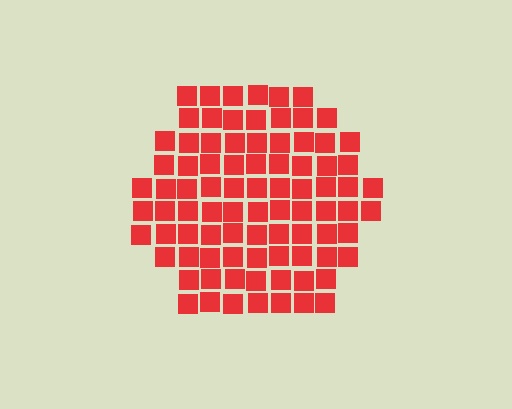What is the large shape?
The large shape is a hexagon.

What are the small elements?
The small elements are squares.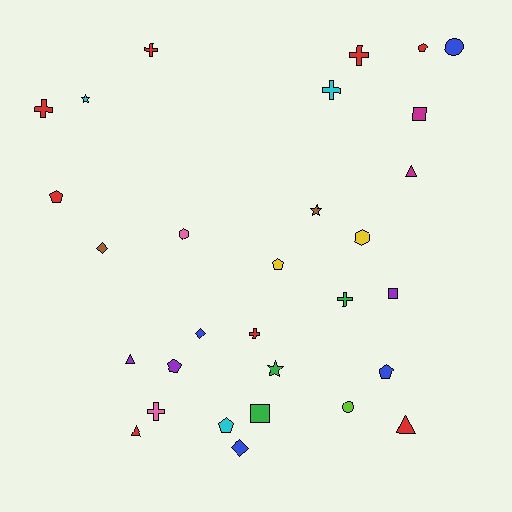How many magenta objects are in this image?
There are 2 magenta objects.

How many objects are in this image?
There are 30 objects.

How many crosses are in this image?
There are 7 crosses.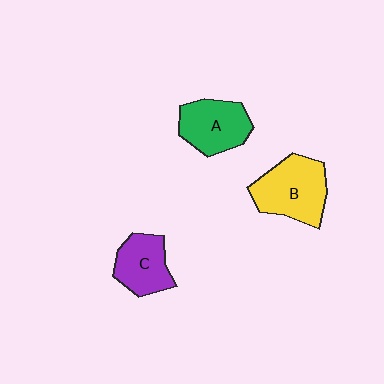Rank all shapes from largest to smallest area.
From largest to smallest: B (yellow), A (green), C (purple).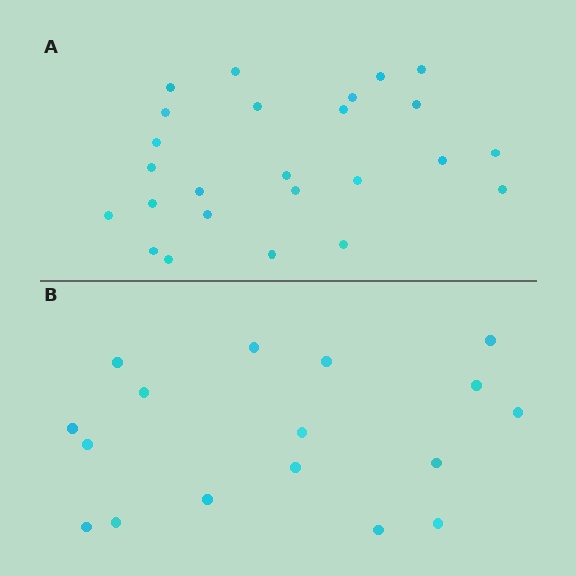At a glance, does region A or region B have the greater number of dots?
Region A (the top region) has more dots.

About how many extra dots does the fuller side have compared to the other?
Region A has roughly 8 or so more dots than region B.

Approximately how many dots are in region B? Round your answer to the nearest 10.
About 20 dots. (The exact count is 17, which rounds to 20.)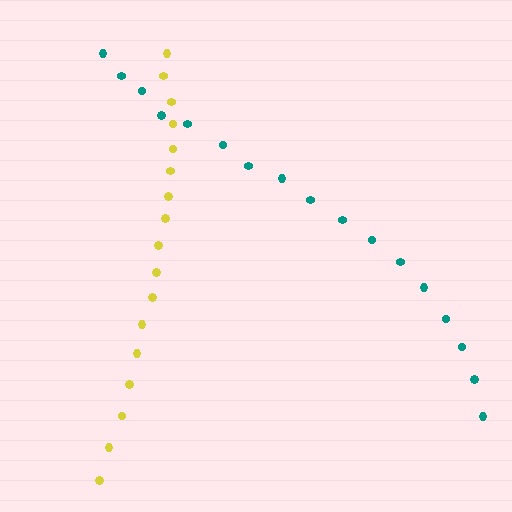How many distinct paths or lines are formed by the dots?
There are 2 distinct paths.